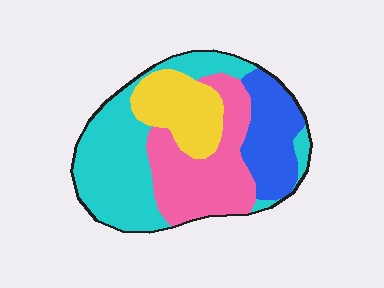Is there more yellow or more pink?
Pink.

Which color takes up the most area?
Cyan, at roughly 35%.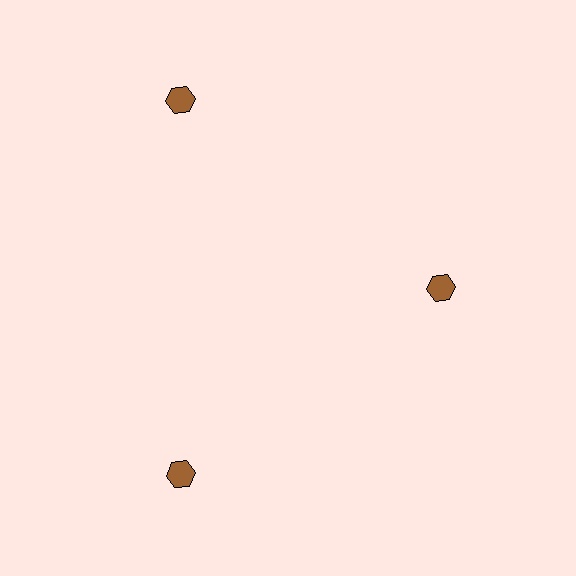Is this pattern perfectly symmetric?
No. The 3 brown hexagons are arranged in a ring, but one element near the 3 o'clock position is pulled inward toward the center, breaking the 3-fold rotational symmetry.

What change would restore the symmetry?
The symmetry would be restored by moving it outward, back onto the ring so that all 3 hexagons sit at equal angles and equal distance from the center.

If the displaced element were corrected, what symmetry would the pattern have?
It would have 3-fold rotational symmetry — the pattern would map onto itself every 120 degrees.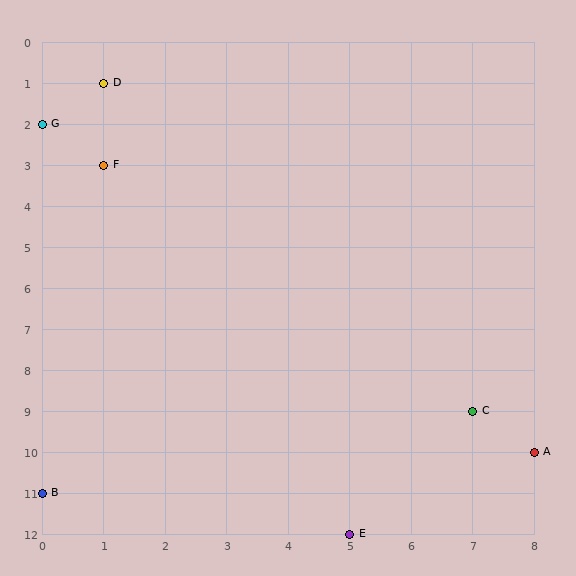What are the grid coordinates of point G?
Point G is at grid coordinates (0, 2).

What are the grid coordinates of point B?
Point B is at grid coordinates (0, 11).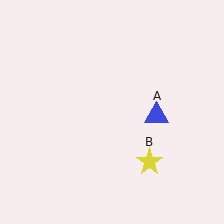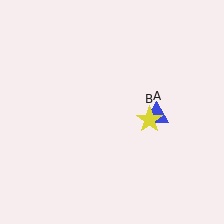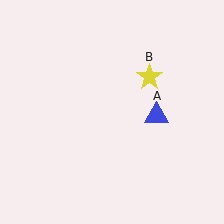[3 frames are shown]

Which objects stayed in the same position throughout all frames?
Blue triangle (object A) remained stationary.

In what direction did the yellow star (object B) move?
The yellow star (object B) moved up.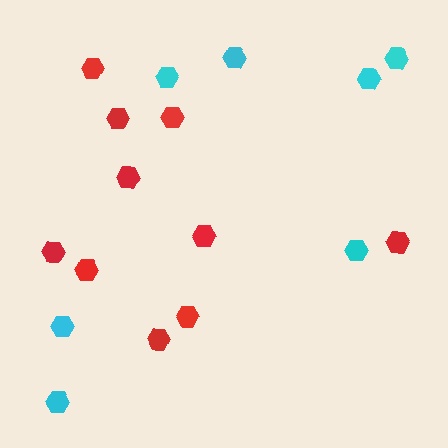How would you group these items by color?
There are 2 groups: one group of cyan hexagons (7) and one group of red hexagons (10).